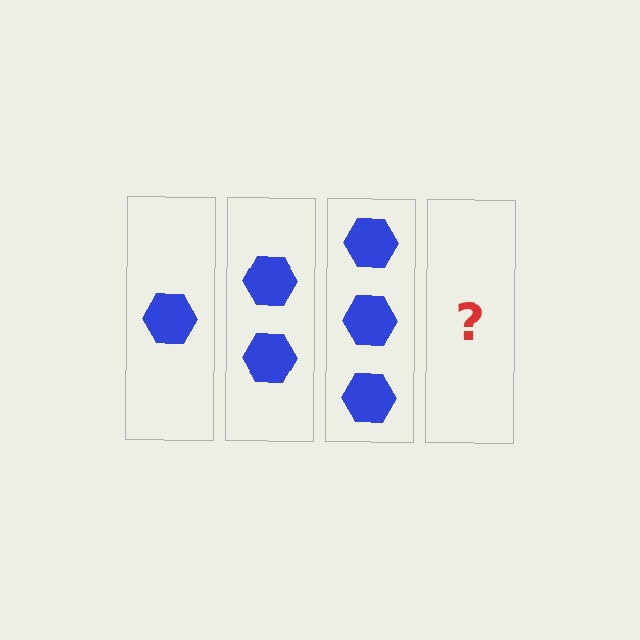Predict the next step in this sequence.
The next step is 4 hexagons.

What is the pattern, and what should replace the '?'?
The pattern is that each step adds one more hexagon. The '?' should be 4 hexagons.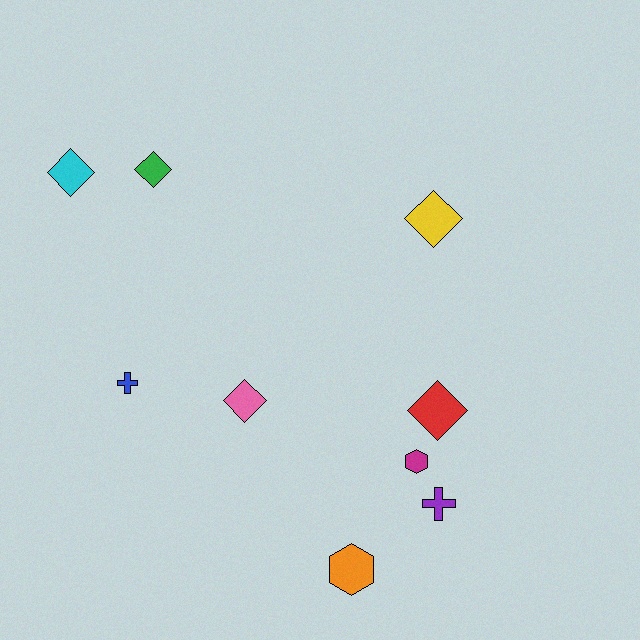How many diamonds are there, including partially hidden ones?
There are 5 diamonds.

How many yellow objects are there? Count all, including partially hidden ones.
There is 1 yellow object.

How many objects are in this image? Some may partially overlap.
There are 9 objects.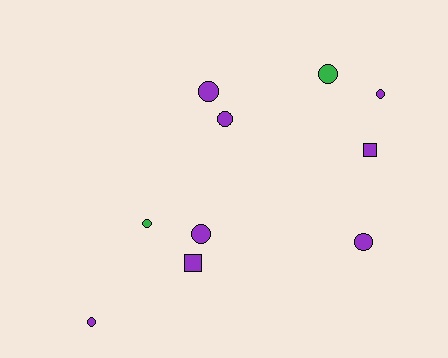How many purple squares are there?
There are 2 purple squares.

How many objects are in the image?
There are 10 objects.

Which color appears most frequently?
Purple, with 8 objects.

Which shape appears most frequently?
Circle, with 8 objects.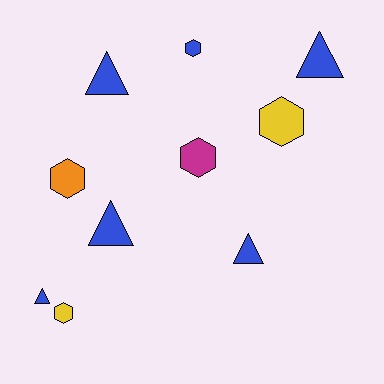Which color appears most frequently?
Blue, with 6 objects.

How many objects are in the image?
There are 10 objects.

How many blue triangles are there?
There are 5 blue triangles.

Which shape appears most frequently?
Triangle, with 5 objects.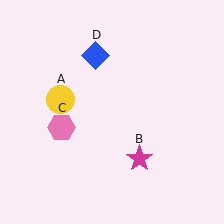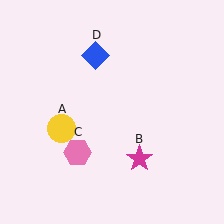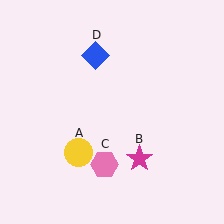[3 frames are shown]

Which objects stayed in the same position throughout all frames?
Magenta star (object B) and blue diamond (object D) remained stationary.